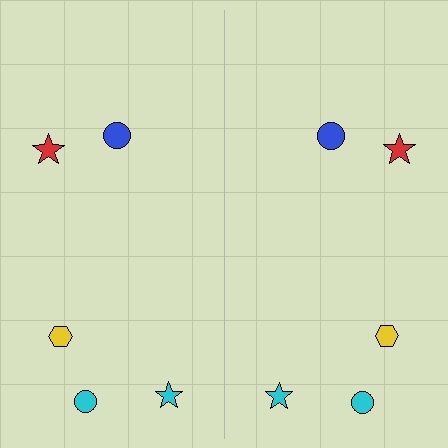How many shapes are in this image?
There are 10 shapes in this image.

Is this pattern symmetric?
Yes, this pattern has bilateral (reflection) symmetry.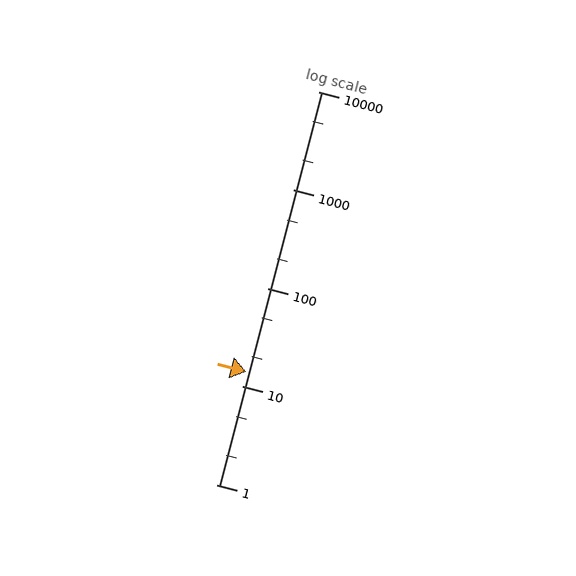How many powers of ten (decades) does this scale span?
The scale spans 4 decades, from 1 to 10000.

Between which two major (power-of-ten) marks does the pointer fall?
The pointer is between 10 and 100.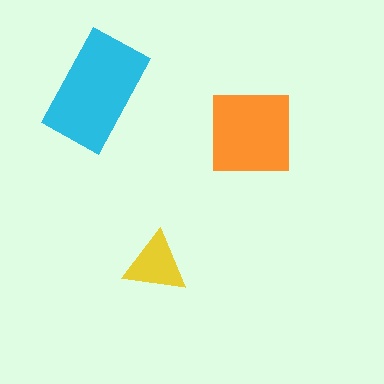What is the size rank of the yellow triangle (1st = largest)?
3rd.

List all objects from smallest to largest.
The yellow triangle, the orange square, the cyan rectangle.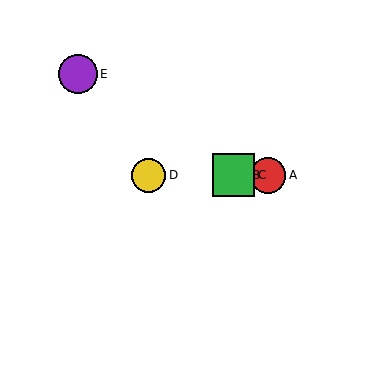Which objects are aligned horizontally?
Objects A, B, C, D are aligned horizontally.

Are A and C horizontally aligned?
Yes, both are at y≈175.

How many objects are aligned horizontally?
4 objects (A, B, C, D) are aligned horizontally.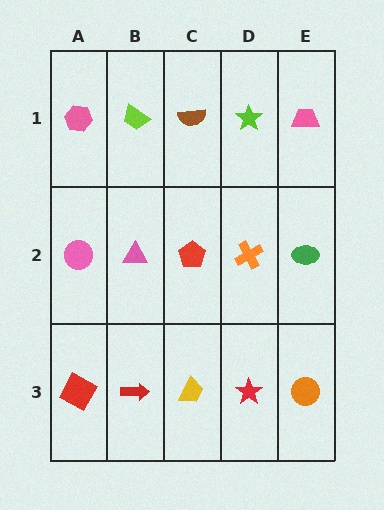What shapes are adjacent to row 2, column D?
A lime star (row 1, column D), a red star (row 3, column D), a red pentagon (row 2, column C), a green ellipse (row 2, column E).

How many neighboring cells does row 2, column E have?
3.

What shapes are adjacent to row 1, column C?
A red pentagon (row 2, column C), a lime trapezoid (row 1, column B), a lime star (row 1, column D).